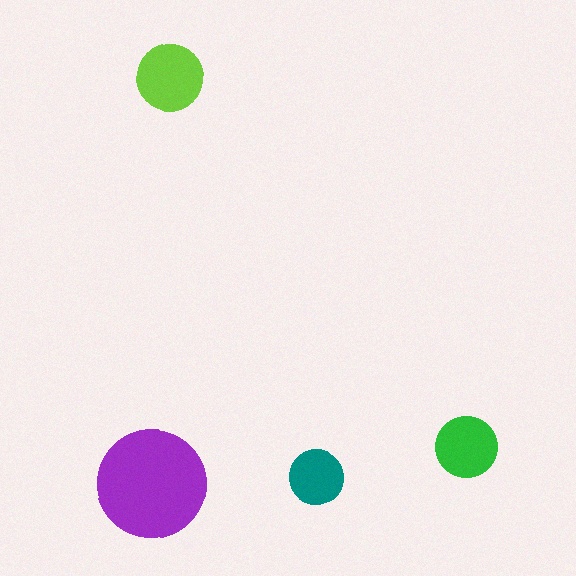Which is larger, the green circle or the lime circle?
The lime one.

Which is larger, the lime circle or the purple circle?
The purple one.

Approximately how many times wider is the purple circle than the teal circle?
About 2 times wider.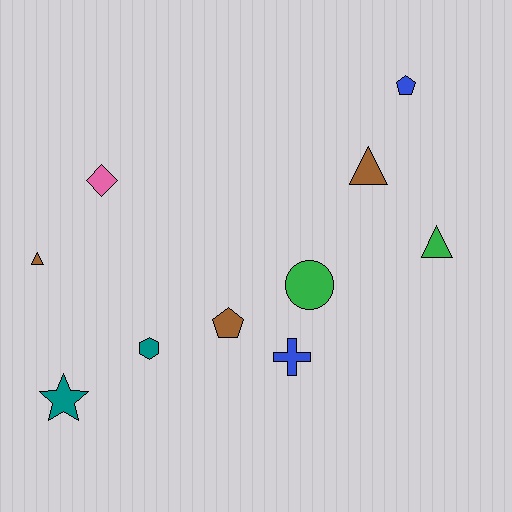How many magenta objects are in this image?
There are no magenta objects.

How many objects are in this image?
There are 10 objects.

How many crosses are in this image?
There is 1 cross.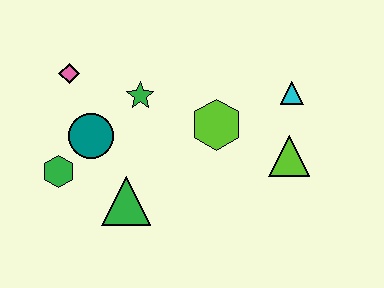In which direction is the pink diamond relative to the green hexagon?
The pink diamond is above the green hexagon.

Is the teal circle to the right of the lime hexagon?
No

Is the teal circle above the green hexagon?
Yes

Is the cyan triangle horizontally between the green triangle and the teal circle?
No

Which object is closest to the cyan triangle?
The lime triangle is closest to the cyan triangle.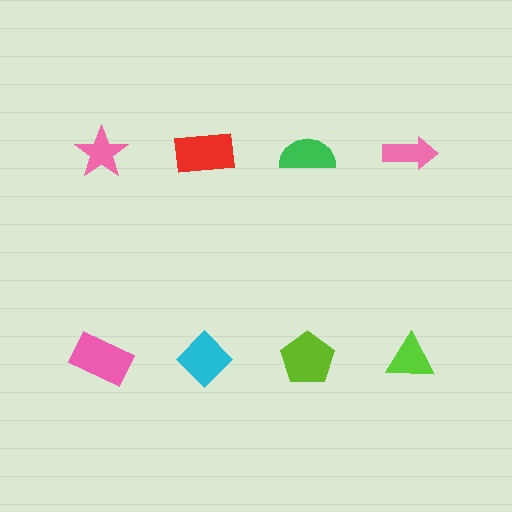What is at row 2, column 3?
A lime pentagon.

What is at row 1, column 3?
A green semicircle.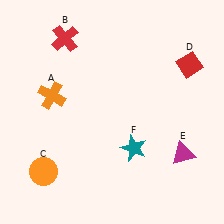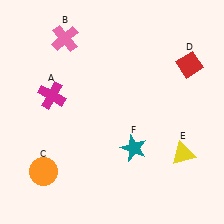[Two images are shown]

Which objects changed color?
A changed from orange to magenta. B changed from red to pink. E changed from magenta to yellow.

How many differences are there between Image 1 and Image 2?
There are 3 differences between the two images.